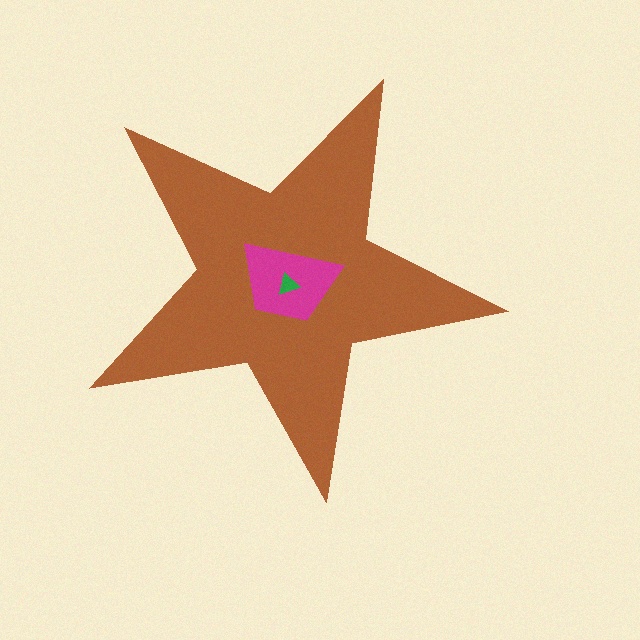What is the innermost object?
The green triangle.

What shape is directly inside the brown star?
The magenta trapezoid.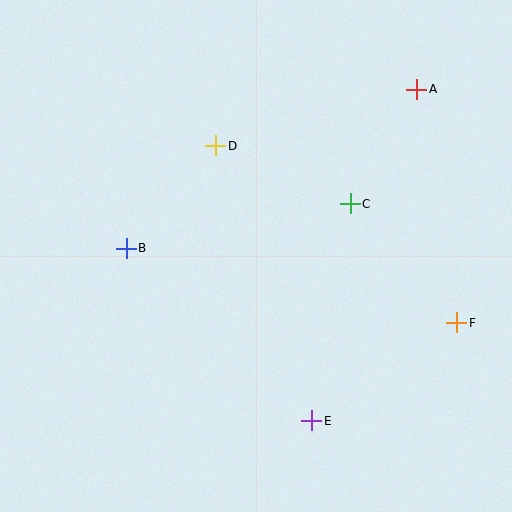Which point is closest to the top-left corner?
Point D is closest to the top-left corner.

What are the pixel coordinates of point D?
Point D is at (216, 146).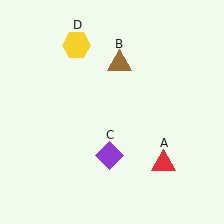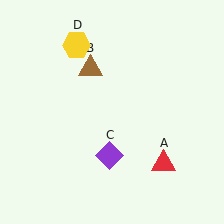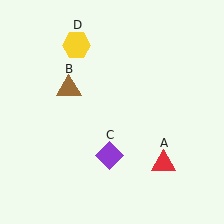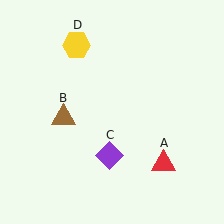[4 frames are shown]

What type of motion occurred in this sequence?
The brown triangle (object B) rotated counterclockwise around the center of the scene.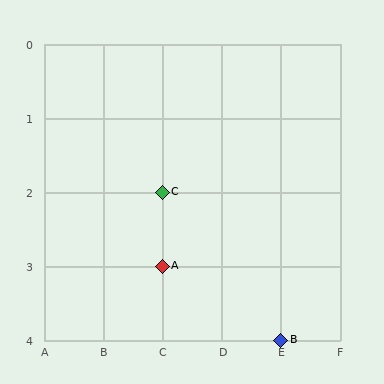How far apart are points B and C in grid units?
Points B and C are 2 columns and 2 rows apart (about 2.8 grid units diagonally).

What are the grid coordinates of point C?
Point C is at grid coordinates (C, 2).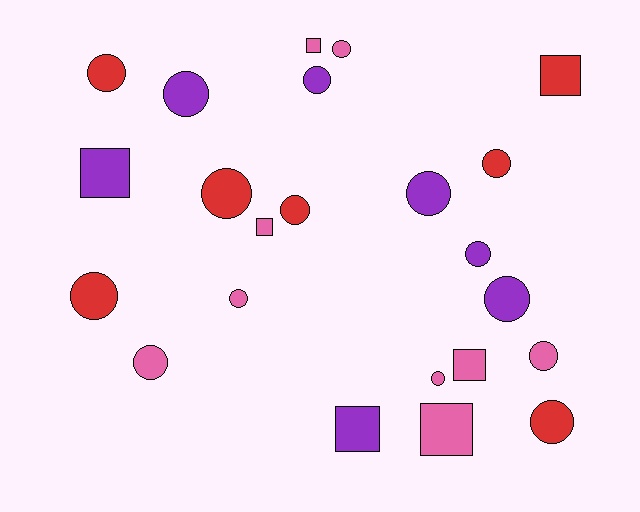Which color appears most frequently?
Pink, with 9 objects.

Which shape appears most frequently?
Circle, with 16 objects.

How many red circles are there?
There are 6 red circles.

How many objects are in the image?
There are 23 objects.